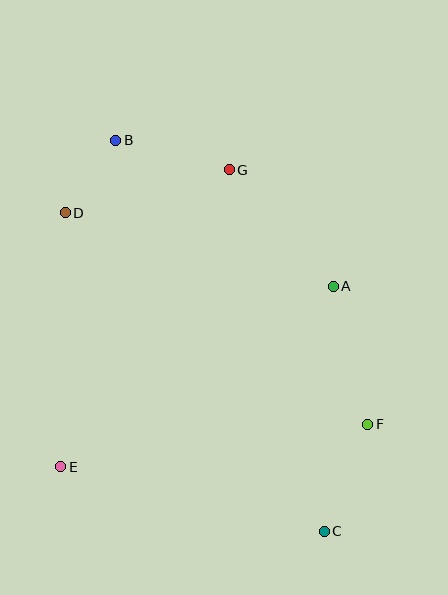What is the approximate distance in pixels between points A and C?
The distance between A and C is approximately 245 pixels.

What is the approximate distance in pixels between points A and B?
The distance between A and B is approximately 262 pixels.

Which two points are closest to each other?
Points B and D are closest to each other.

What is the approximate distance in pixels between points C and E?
The distance between C and E is approximately 271 pixels.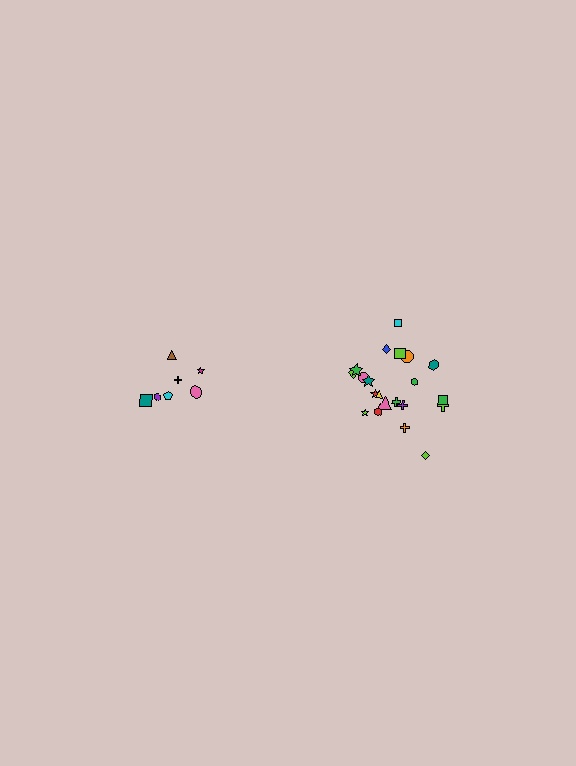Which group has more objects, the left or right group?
The right group.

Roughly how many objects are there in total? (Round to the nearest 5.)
Roughly 30 objects in total.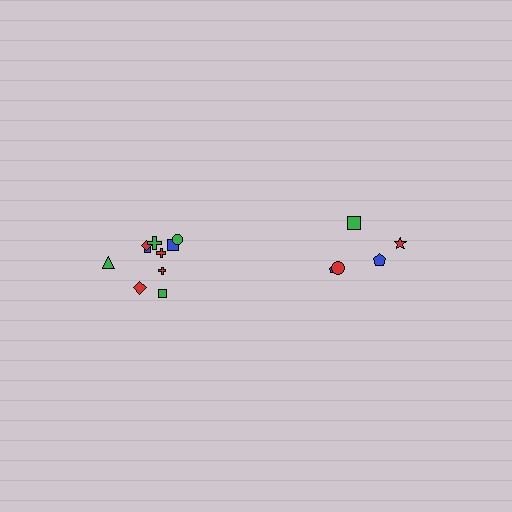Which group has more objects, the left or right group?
The left group.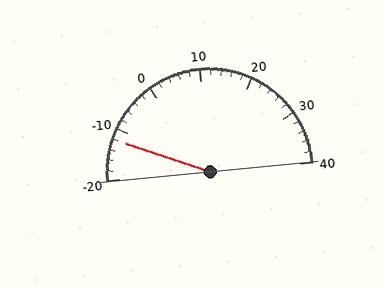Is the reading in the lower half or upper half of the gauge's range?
The reading is in the lower half of the range (-20 to 40).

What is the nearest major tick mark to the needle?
The nearest major tick mark is -10.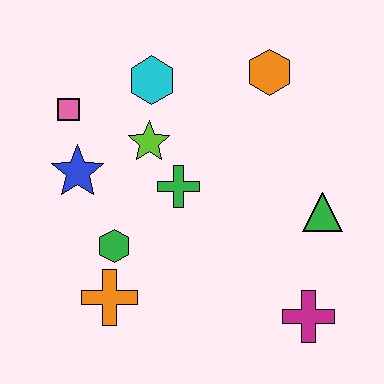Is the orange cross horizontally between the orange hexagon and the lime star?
No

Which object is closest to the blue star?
The pink square is closest to the blue star.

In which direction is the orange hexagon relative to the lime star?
The orange hexagon is to the right of the lime star.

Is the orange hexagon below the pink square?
No